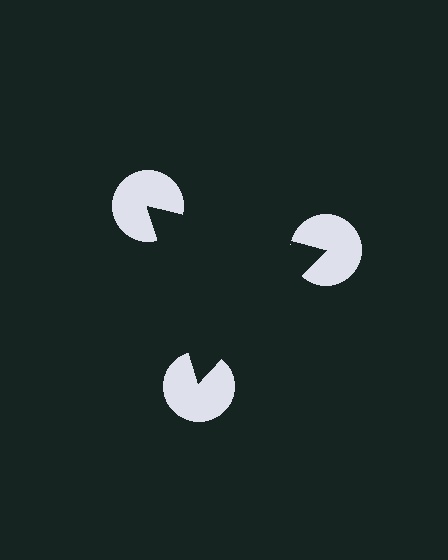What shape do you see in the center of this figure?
An illusory triangle — its edges are inferred from the aligned wedge cuts in the pac-man discs, not physically drawn.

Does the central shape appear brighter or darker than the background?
It typically appears slightly darker than the background, even though no actual brightness change is drawn.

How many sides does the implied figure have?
3 sides.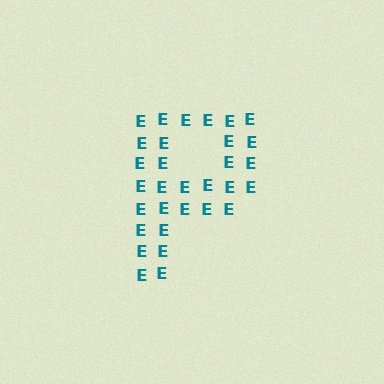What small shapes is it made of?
It is made of small letter E's.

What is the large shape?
The large shape is the letter P.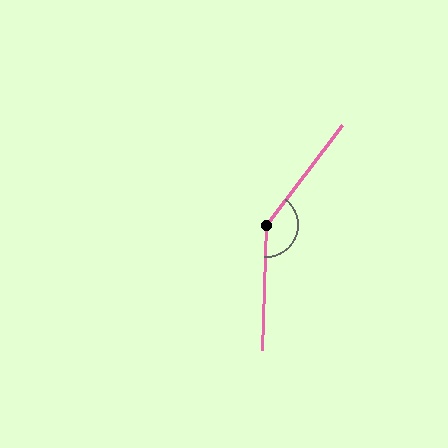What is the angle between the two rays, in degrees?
Approximately 144 degrees.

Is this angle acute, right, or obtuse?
It is obtuse.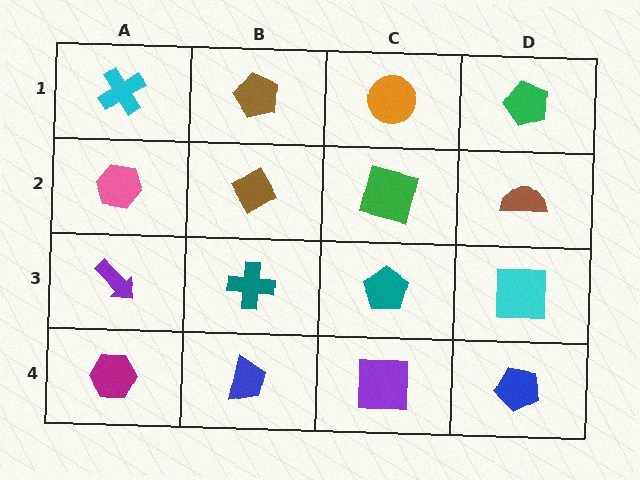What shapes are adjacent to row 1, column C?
A green square (row 2, column C), a brown pentagon (row 1, column B), a green pentagon (row 1, column D).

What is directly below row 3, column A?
A magenta hexagon.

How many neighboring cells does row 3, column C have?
4.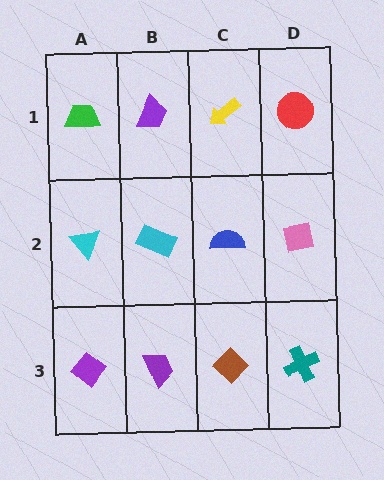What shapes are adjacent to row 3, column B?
A cyan rectangle (row 2, column B), a purple diamond (row 3, column A), a brown diamond (row 3, column C).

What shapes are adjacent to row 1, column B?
A cyan rectangle (row 2, column B), a green trapezoid (row 1, column A), a yellow arrow (row 1, column C).